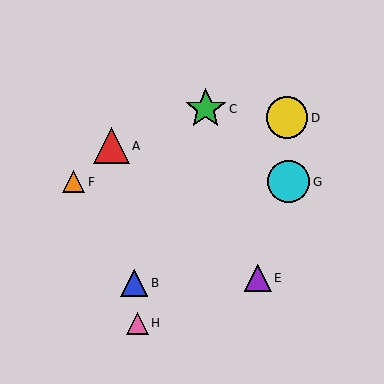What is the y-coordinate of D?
Object D is at y≈118.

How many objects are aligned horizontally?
2 objects (F, G) are aligned horizontally.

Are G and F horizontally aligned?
Yes, both are at y≈182.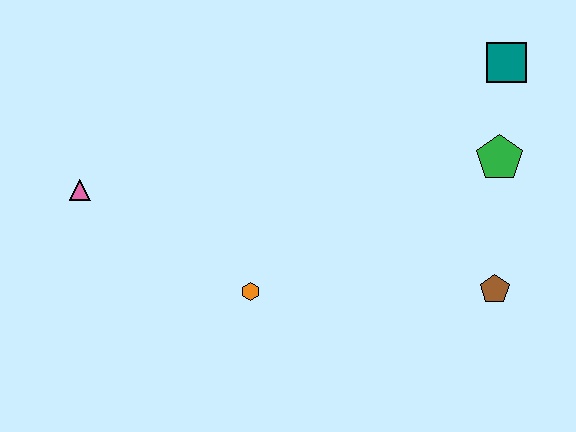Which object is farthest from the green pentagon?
The pink triangle is farthest from the green pentagon.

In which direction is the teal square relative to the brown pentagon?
The teal square is above the brown pentagon.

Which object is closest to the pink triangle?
The orange hexagon is closest to the pink triangle.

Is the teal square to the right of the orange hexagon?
Yes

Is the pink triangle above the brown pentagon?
Yes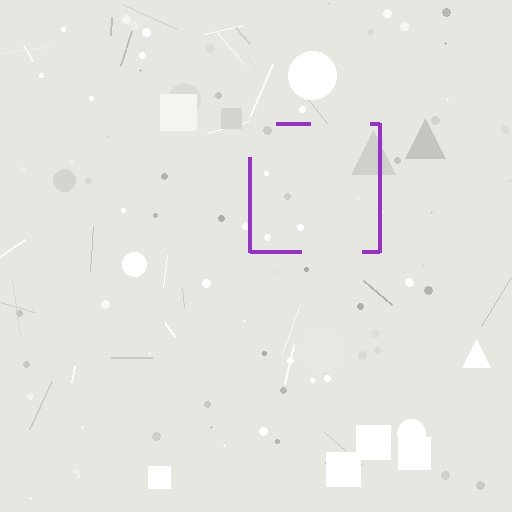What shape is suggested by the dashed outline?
The dashed outline suggests a square.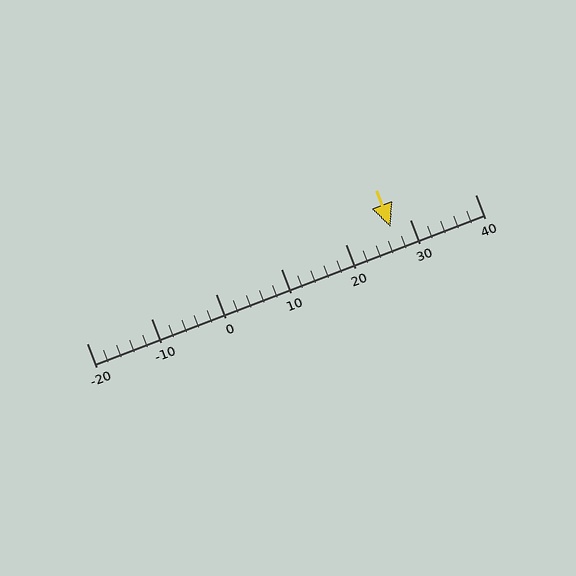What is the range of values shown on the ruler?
The ruler shows values from -20 to 40.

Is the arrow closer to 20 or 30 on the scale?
The arrow is closer to 30.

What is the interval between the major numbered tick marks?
The major tick marks are spaced 10 units apart.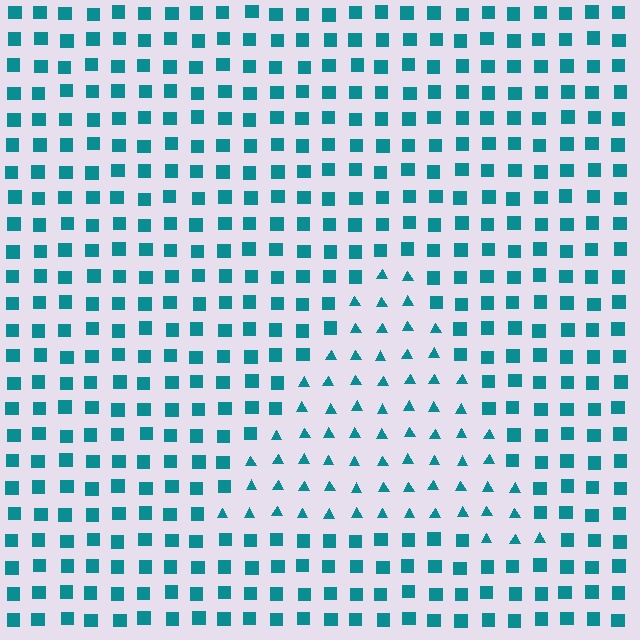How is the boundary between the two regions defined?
The boundary is defined by a change in element shape: triangles inside vs. squares outside. All elements share the same color and spacing.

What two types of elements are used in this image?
The image uses triangles inside the triangle region and squares outside it.